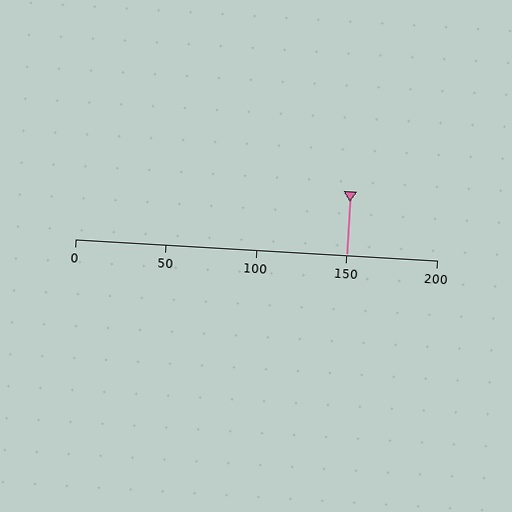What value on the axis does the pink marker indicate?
The marker indicates approximately 150.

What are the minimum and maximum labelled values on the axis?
The axis runs from 0 to 200.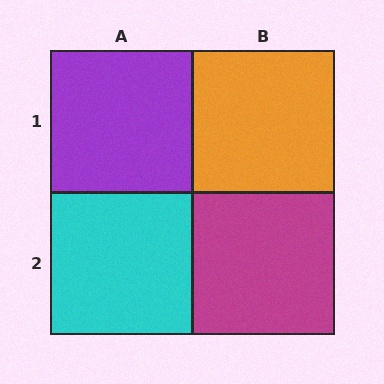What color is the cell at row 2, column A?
Cyan.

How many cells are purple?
1 cell is purple.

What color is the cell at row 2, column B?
Magenta.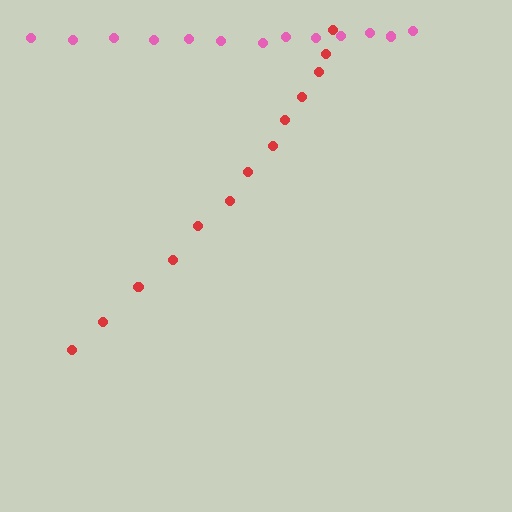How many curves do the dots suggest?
There are 2 distinct paths.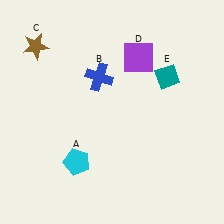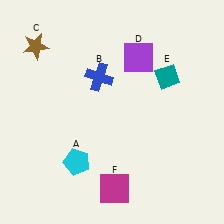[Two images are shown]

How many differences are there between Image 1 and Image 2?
There is 1 difference between the two images.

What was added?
A magenta square (F) was added in Image 2.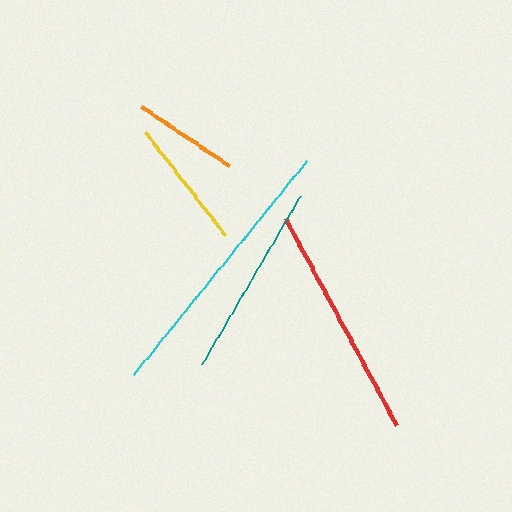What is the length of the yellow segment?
The yellow segment is approximately 130 pixels long.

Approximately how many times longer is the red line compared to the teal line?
The red line is approximately 1.2 times the length of the teal line.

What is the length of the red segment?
The red segment is approximately 235 pixels long.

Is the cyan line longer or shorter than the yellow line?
The cyan line is longer than the yellow line.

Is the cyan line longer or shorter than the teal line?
The cyan line is longer than the teal line.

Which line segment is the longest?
The cyan line is the longest at approximately 276 pixels.